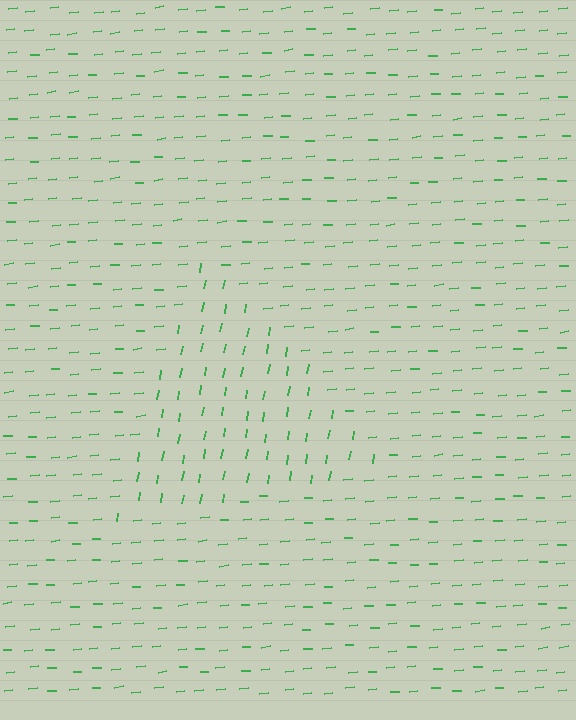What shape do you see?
I see a triangle.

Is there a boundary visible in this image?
Yes, there is a texture boundary formed by a change in line orientation.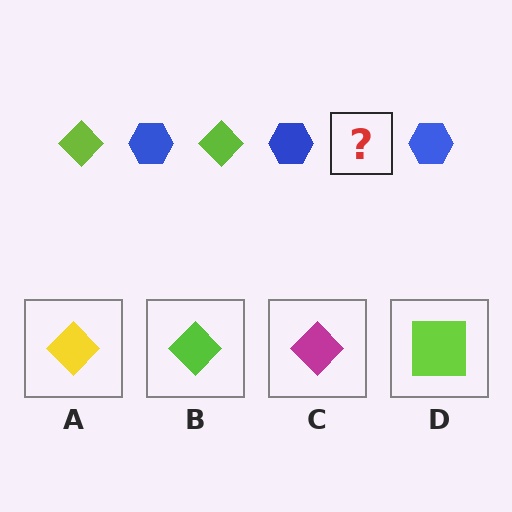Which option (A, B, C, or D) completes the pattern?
B.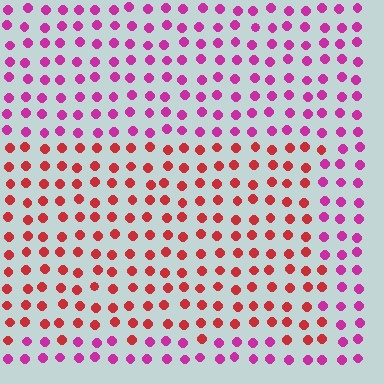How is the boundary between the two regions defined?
The boundary is defined purely by a slight shift in hue (about 42 degrees). Spacing, size, and orientation are identical on both sides.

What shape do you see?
I see a rectangle.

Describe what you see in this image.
The image is filled with small magenta elements in a uniform arrangement. A rectangle-shaped region is visible where the elements are tinted to a slightly different hue, forming a subtle color boundary.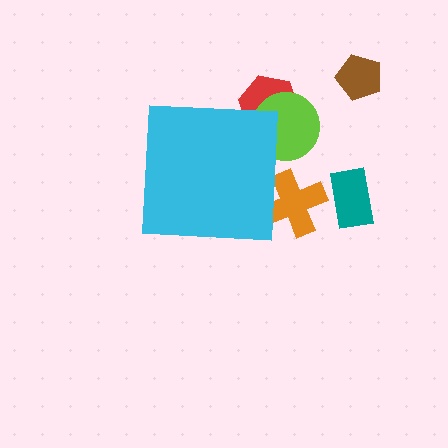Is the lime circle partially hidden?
Yes, the lime circle is partially hidden behind the cyan square.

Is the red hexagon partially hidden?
Yes, the red hexagon is partially hidden behind the cyan square.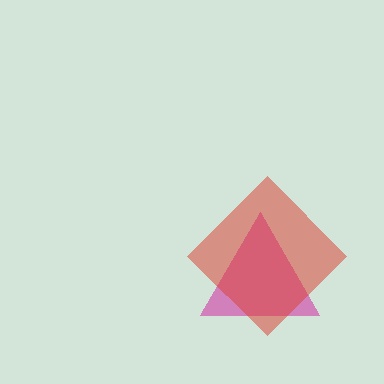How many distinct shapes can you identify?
There are 2 distinct shapes: a magenta triangle, a red diamond.